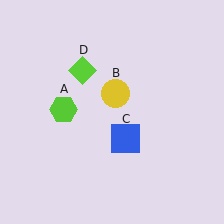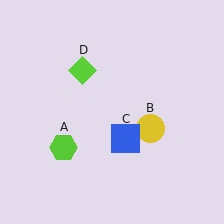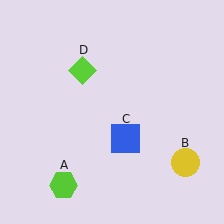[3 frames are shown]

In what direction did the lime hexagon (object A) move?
The lime hexagon (object A) moved down.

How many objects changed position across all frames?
2 objects changed position: lime hexagon (object A), yellow circle (object B).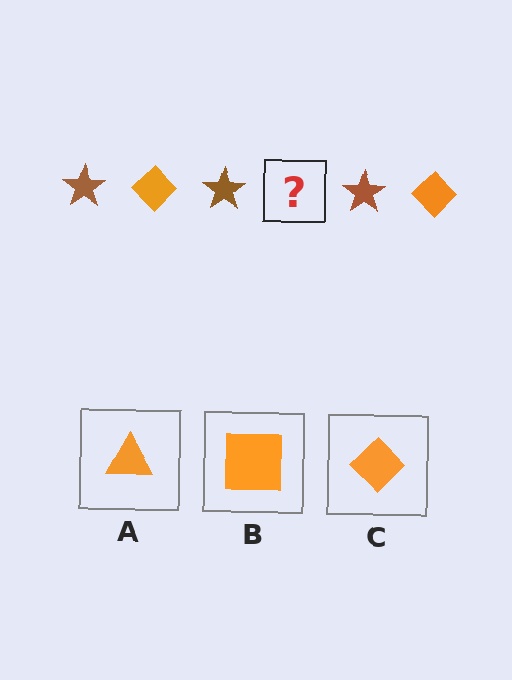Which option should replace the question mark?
Option C.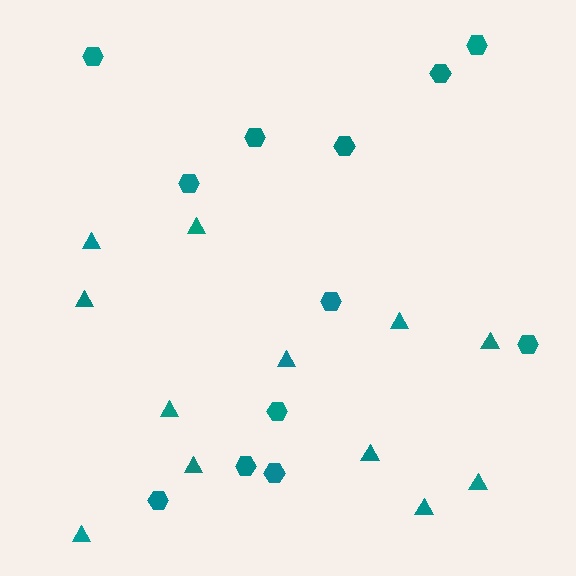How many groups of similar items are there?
There are 2 groups: one group of triangles (12) and one group of hexagons (12).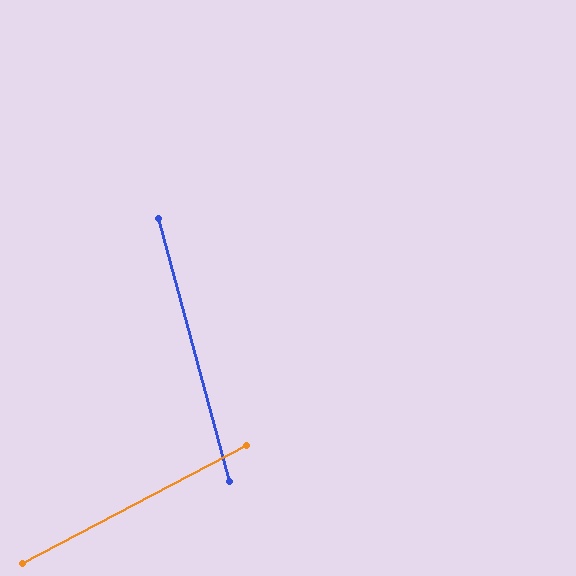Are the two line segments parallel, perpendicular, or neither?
Neither parallel nor perpendicular — they differ by about 77°.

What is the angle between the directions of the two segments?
Approximately 77 degrees.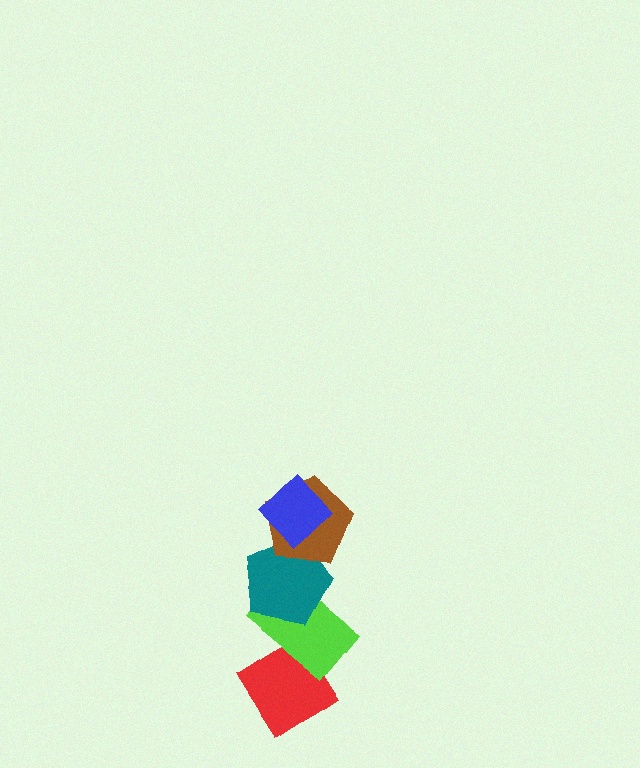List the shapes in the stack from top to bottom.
From top to bottom: the blue diamond, the brown pentagon, the teal pentagon, the lime rectangle, the red diamond.